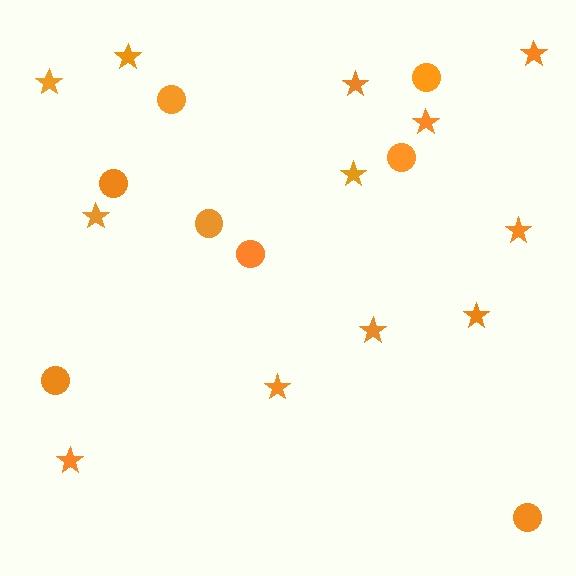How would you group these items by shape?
There are 2 groups: one group of stars (12) and one group of circles (8).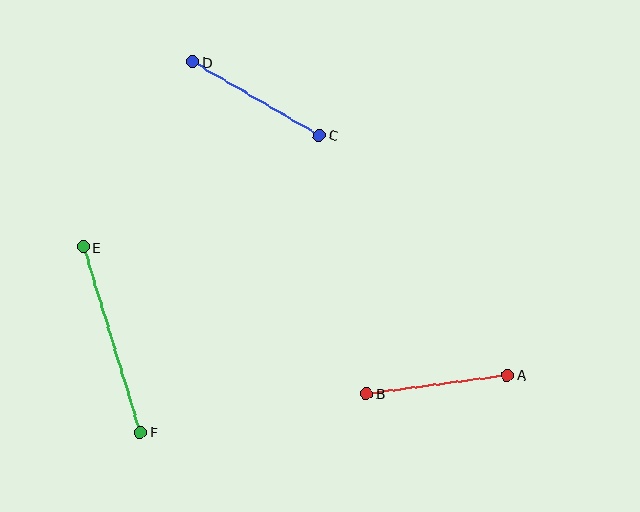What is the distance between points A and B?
The distance is approximately 143 pixels.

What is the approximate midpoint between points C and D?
The midpoint is at approximately (256, 98) pixels.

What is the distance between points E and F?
The distance is approximately 194 pixels.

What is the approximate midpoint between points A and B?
The midpoint is at approximately (437, 384) pixels.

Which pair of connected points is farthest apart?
Points E and F are farthest apart.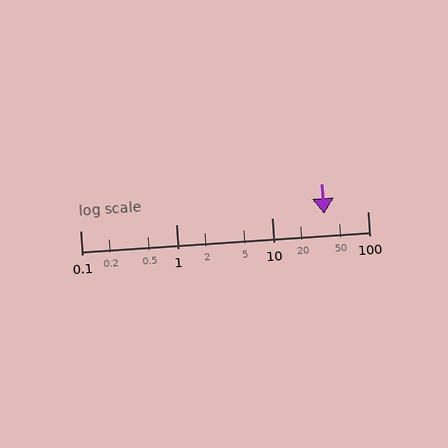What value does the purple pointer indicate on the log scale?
The pointer indicates approximately 35.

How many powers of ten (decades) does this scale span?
The scale spans 3 decades, from 0.1 to 100.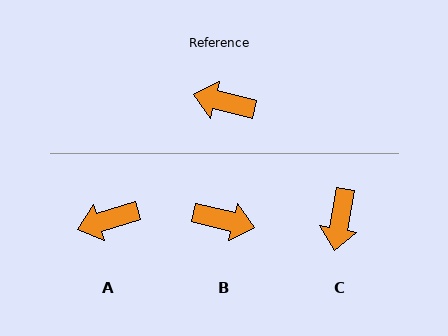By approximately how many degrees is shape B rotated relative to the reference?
Approximately 180 degrees clockwise.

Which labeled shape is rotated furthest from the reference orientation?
B, about 180 degrees away.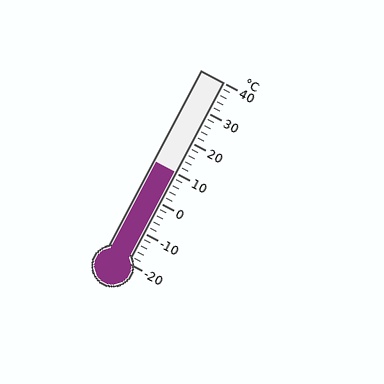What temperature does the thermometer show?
The thermometer shows approximately 10°C.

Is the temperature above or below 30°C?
The temperature is below 30°C.